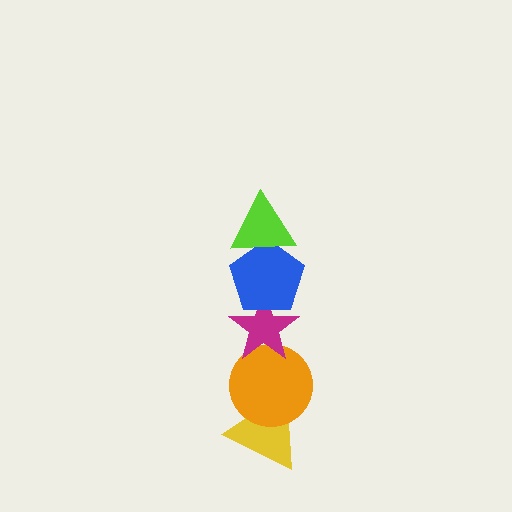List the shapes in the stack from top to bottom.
From top to bottom: the lime triangle, the blue pentagon, the magenta star, the orange circle, the yellow triangle.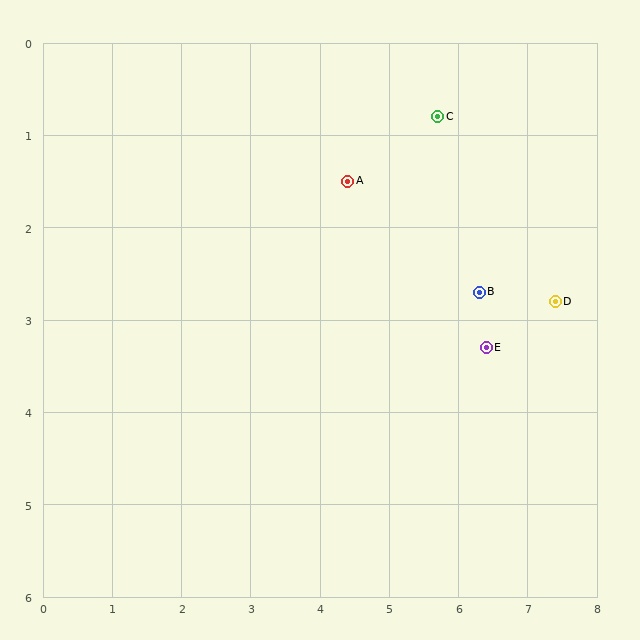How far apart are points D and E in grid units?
Points D and E are about 1.1 grid units apart.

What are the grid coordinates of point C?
Point C is at approximately (5.7, 0.8).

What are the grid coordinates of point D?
Point D is at approximately (7.4, 2.8).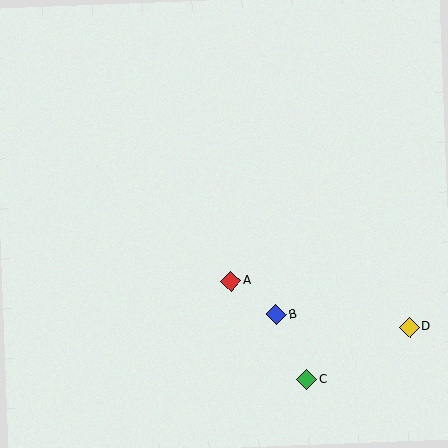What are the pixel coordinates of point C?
Point C is at (307, 380).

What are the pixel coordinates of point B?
Point B is at (276, 315).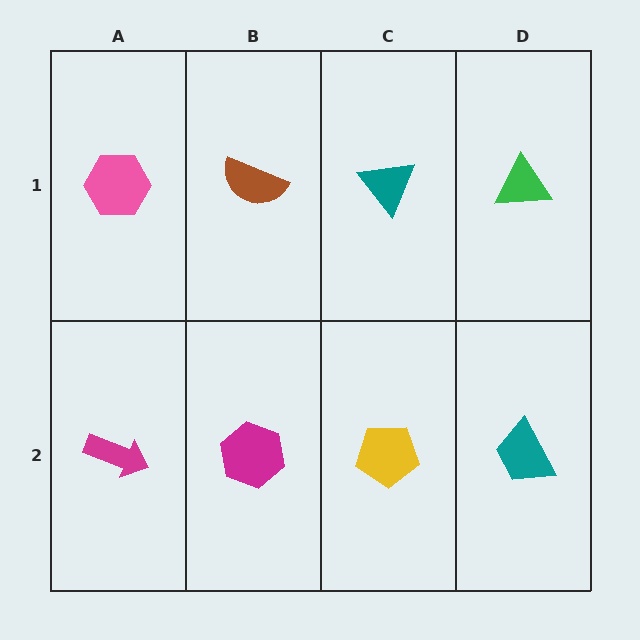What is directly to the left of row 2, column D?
A yellow pentagon.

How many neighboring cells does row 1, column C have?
3.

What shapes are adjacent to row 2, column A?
A pink hexagon (row 1, column A), a magenta hexagon (row 2, column B).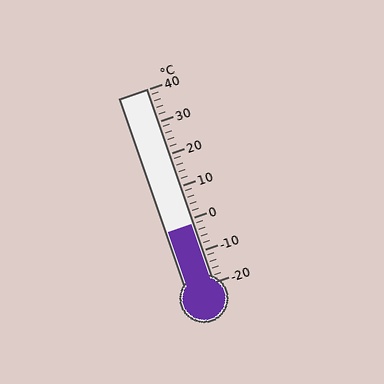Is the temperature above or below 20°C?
The temperature is below 20°C.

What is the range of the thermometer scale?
The thermometer scale ranges from -20°C to 40°C.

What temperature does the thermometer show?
The thermometer shows approximately -2°C.